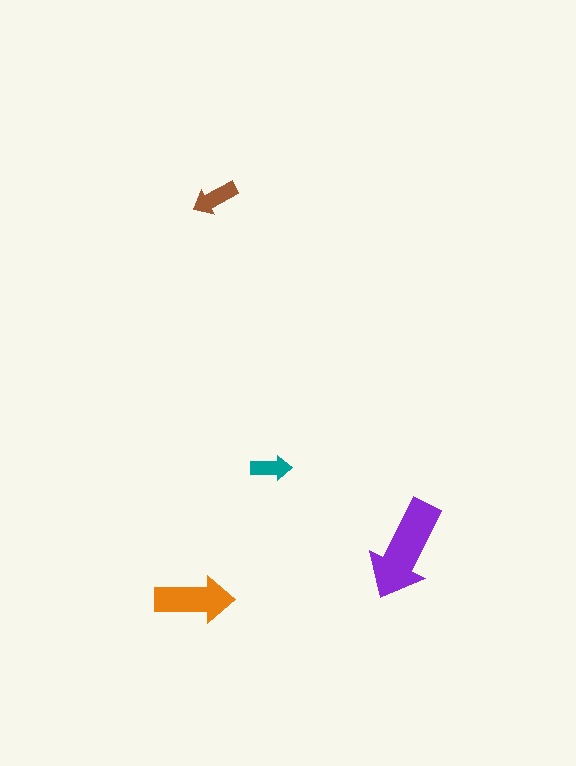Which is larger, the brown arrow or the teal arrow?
The brown one.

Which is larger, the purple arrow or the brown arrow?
The purple one.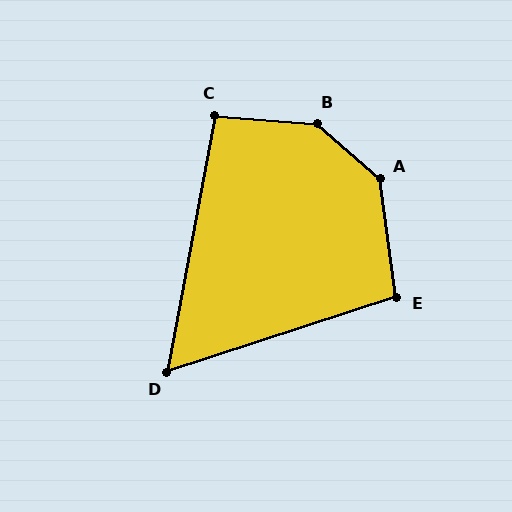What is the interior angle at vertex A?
Approximately 139 degrees (obtuse).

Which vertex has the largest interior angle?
B, at approximately 143 degrees.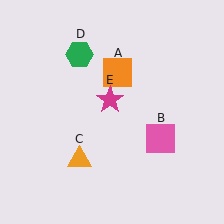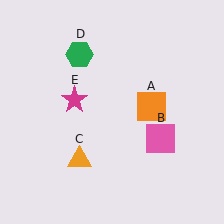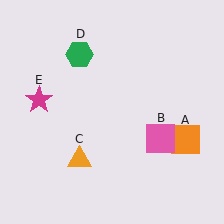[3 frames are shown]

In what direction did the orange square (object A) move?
The orange square (object A) moved down and to the right.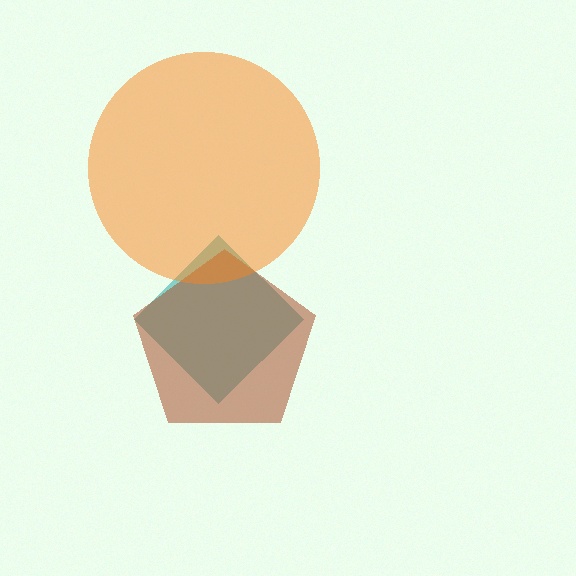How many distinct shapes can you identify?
There are 3 distinct shapes: a teal diamond, a brown pentagon, an orange circle.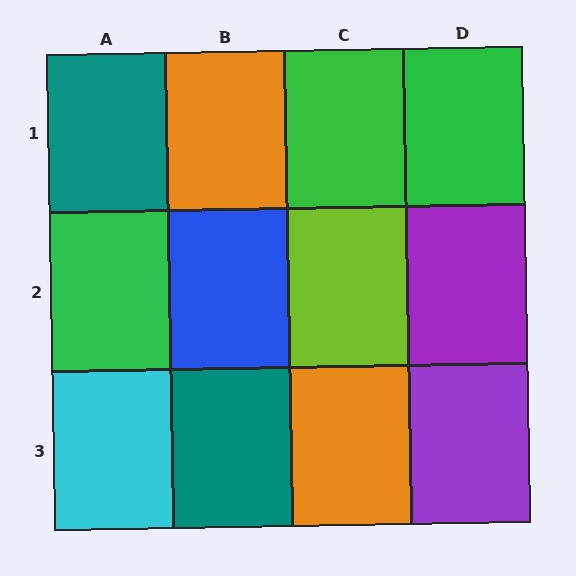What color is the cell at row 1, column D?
Green.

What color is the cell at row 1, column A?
Teal.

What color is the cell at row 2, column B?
Blue.